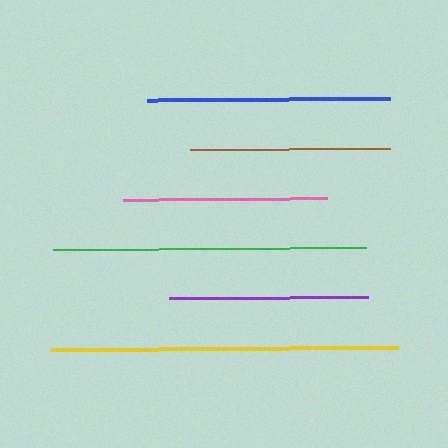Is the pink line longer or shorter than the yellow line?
The yellow line is longer than the pink line.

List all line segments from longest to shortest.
From longest to shortest: yellow, green, blue, pink, brown, purple.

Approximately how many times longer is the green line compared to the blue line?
The green line is approximately 1.3 times the length of the blue line.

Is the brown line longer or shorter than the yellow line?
The yellow line is longer than the brown line.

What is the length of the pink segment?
The pink segment is approximately 204 pixels long.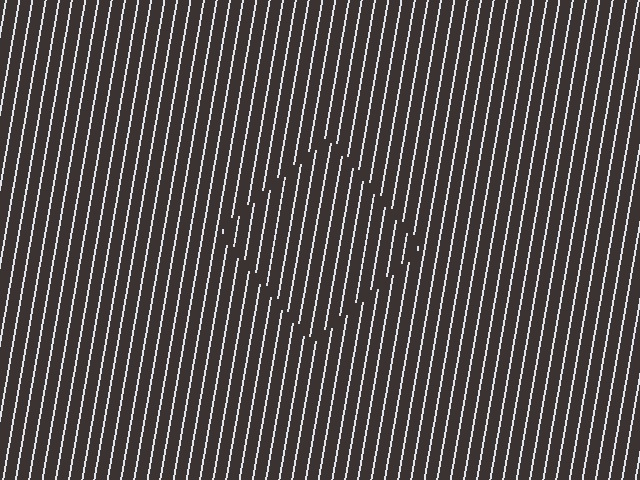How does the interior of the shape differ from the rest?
The interior of the shape contains the same grating, shifted by half a period — the contour is defined by the phase discontinuity where line-ends from the inner and outer gratings abut.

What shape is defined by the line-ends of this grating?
An illusory square. The interior of the shape contains the same grating, shifted by half a period — the contour is defined by the phase discontinuity where line-ends from the inner and outer gratings abut.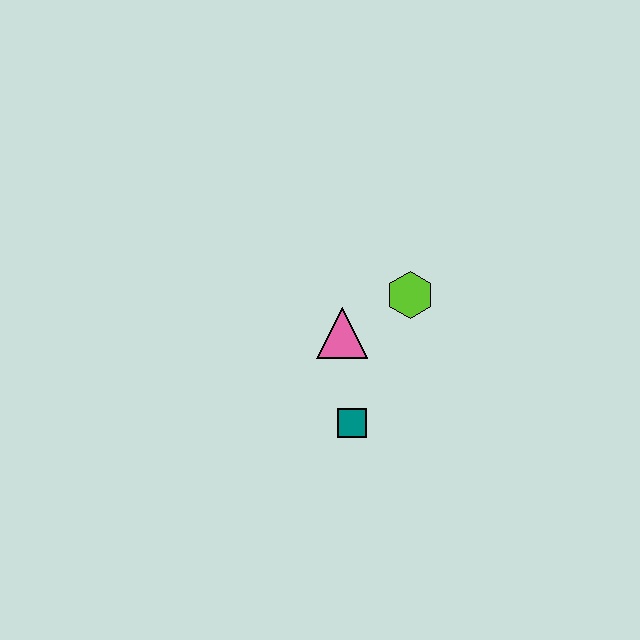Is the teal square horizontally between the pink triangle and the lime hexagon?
Yes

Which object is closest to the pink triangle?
The lime hexagon is closest to the pink triangle.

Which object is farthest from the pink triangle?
The teal square is farthest from the pink triangle.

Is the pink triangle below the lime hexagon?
Yes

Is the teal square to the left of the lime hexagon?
Yes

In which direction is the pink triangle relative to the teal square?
The pink triangle is above the teal square.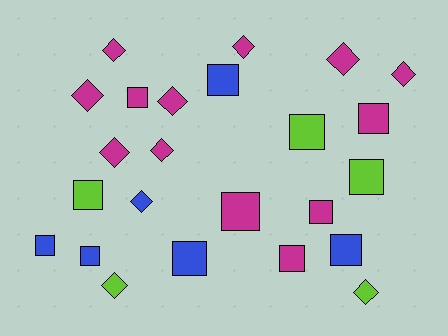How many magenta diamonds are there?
There are 8 magenta diamonds.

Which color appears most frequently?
Magenta, with 13 objects.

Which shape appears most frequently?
Square, with 13 objects.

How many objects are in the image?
There are 24 objects.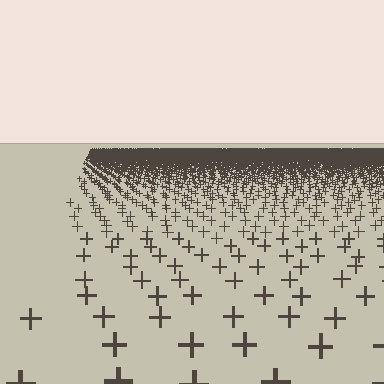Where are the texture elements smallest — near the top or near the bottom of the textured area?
Near the top.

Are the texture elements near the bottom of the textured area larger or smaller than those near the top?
Larger. Near the bottom, elements are closer to the viewer and appear at a bigger on-screen size.